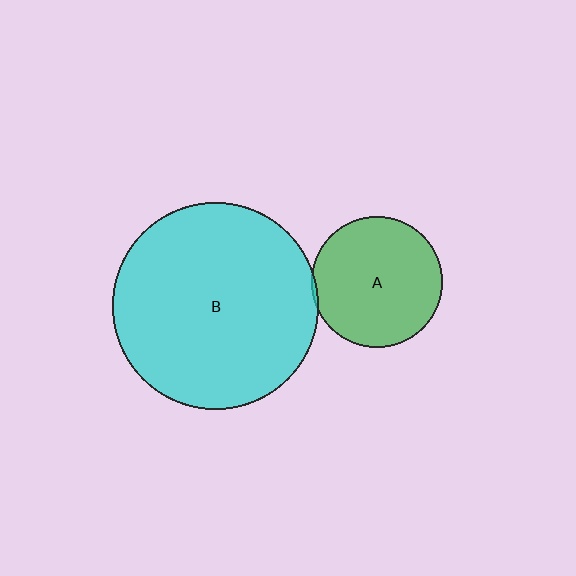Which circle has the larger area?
Circle B (cyan).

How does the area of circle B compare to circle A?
Approximately 2.5 times.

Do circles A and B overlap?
Yes.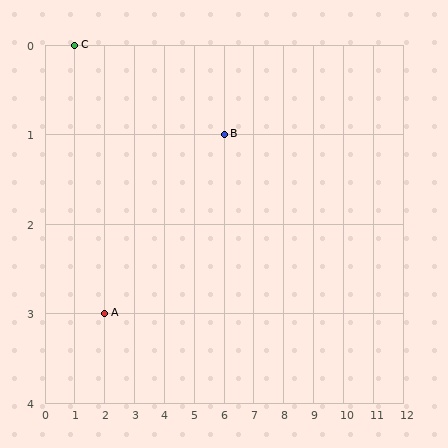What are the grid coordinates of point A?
Point A is at grid coordinates (2, 3).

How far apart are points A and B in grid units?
Points A and B are 4 columns and 2 rows apart (about 4.5 grid units diagonally).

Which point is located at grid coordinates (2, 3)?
Point A is at (2, 3).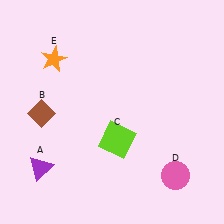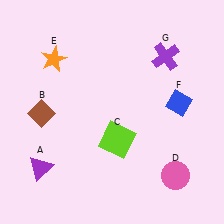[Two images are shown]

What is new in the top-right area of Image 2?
A blue diamond (F) was added in the top-right area of Image 2.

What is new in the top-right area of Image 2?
A purple cross (G) was added in the top-right area of Image 2.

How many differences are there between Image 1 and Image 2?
There are 2 differences between the two images.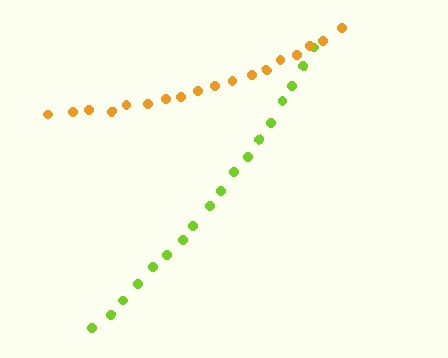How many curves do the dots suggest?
There are 2 distinct paths.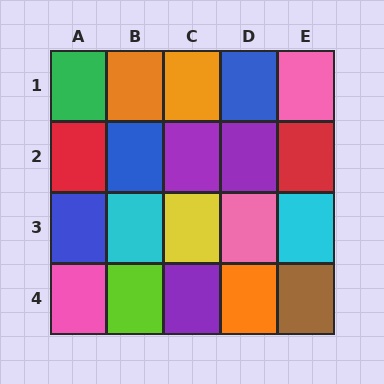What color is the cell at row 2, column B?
Blue.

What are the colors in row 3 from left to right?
Blue, cyan, yellow, pink, cyan.